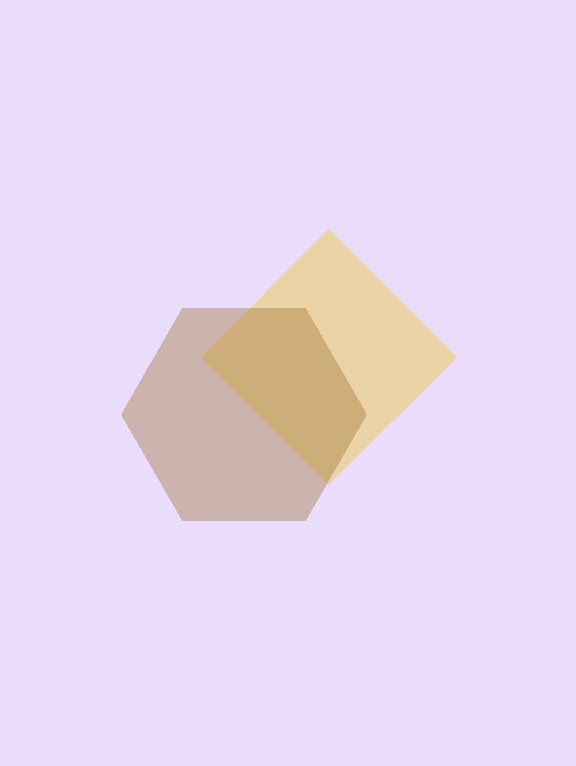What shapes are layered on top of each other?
The layered shapes are: a yellow diamond, a brown hexagon.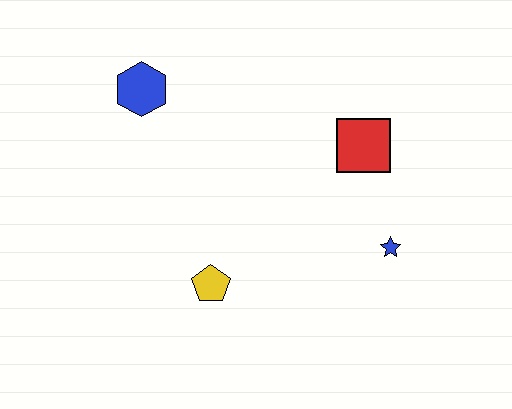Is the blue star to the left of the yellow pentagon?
No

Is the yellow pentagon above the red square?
No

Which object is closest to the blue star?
The red square is closest to the blue star.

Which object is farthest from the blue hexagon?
The blue star is farthest from the blue hexagon.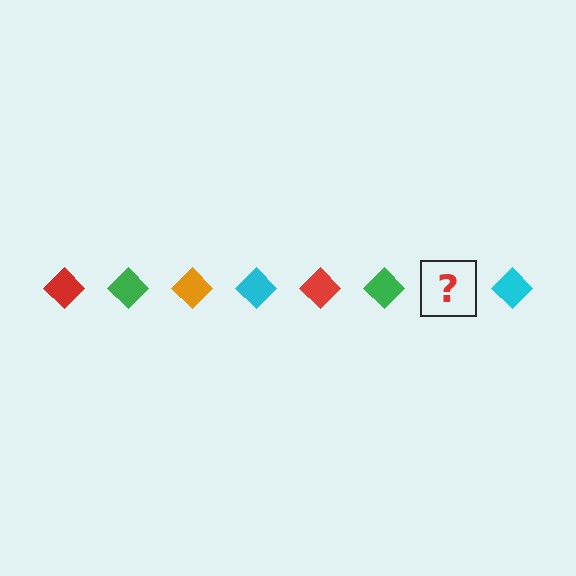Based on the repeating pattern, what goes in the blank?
The blank should be an orange diamond.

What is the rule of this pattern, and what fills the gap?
The rule is that the pattern cycles through red, green, orange, cyan diamonds. The gap should be filled with an orange diamond.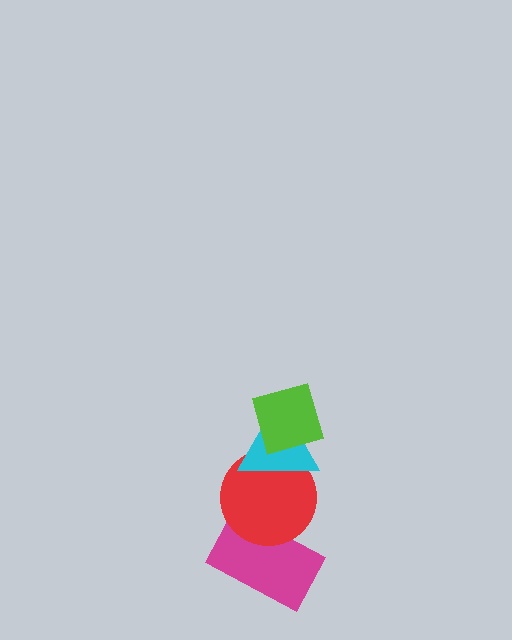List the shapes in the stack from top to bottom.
From top to bottom: the lime diamond, the cyan triangle, the red circle, the magenta rectangle.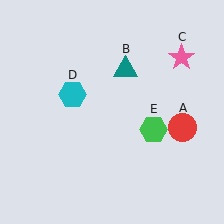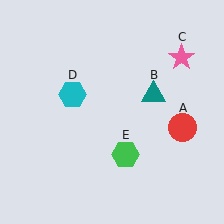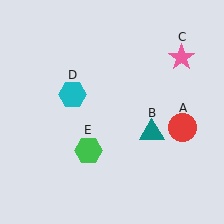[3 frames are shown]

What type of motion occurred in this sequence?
The teal triangle (object B), green hexagon (object E) rotated clockwise around the center of the scene.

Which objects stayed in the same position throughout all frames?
Red circle (object A) and pink star (object C) and cyan hexagon (object D) remained stationary.